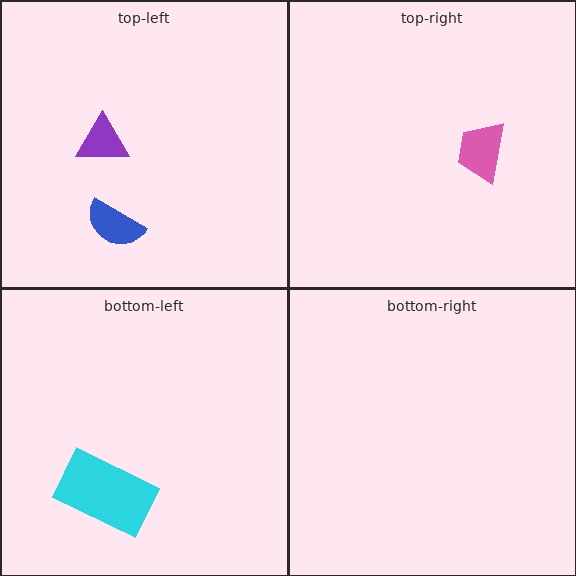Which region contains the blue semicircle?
The top-left region.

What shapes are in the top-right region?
The pink trapezoid.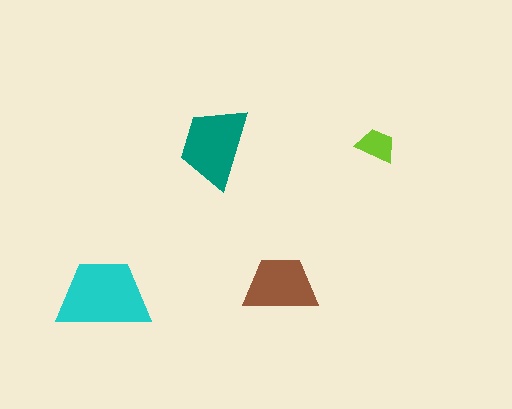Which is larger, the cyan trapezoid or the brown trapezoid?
The cyan one.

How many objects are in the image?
There are 4 objects in the image.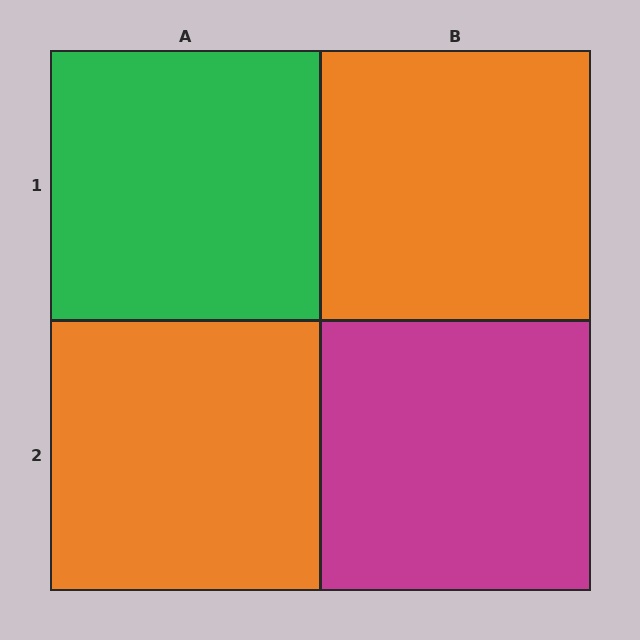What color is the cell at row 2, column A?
Orange.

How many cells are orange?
2 cells are orange.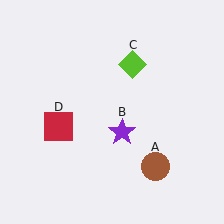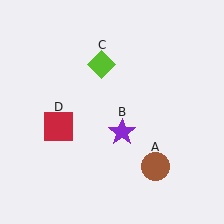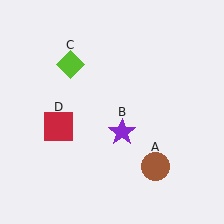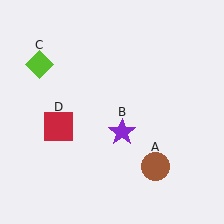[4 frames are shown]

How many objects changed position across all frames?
1 object changed position: lime diamond (object C).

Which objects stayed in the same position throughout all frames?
Brown circle (object A) and purple star (object B) and red square (object D) remained stationary.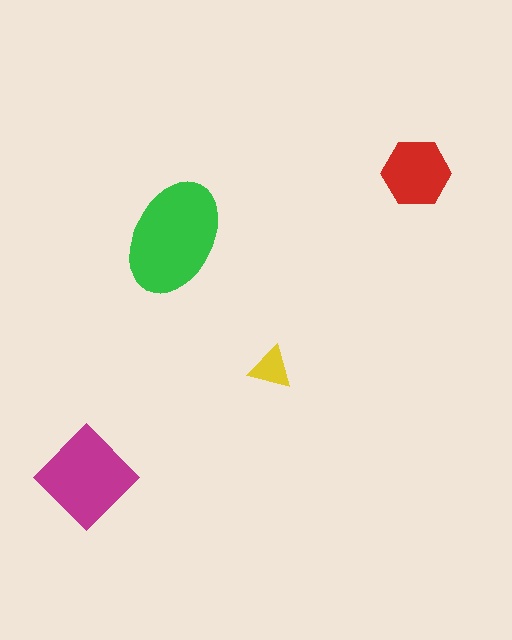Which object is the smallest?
The yellow triangle.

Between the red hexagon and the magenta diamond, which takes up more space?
The magenta diamond.